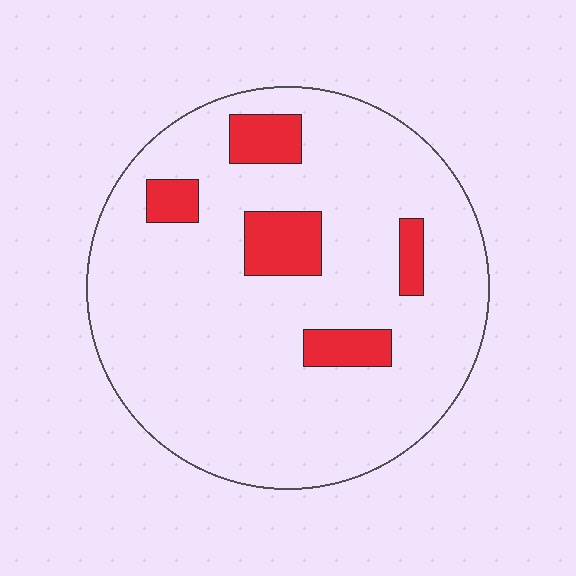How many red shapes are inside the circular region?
5.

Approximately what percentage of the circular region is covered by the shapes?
Approximately 15%.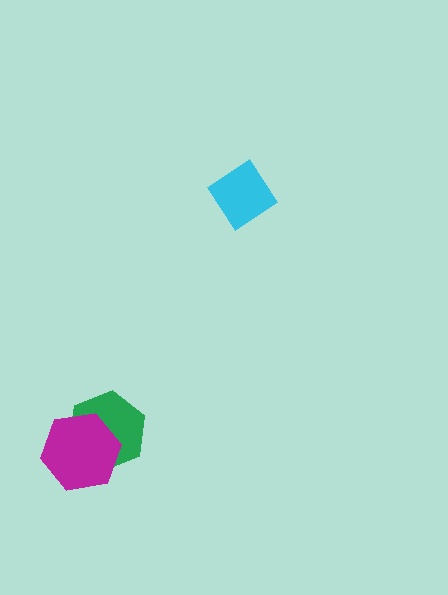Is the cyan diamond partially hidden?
No, no other shape covers it.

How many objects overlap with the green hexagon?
1 object overlaps with the green hexagon.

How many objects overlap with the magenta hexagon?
1 object overlaps with the magenta hexagon.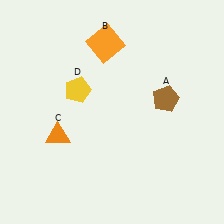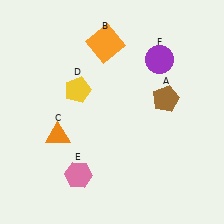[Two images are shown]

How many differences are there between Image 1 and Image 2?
There are 2 differences between the two images.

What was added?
A pink hexagon (E), a purple circle (F) were added in Image 2.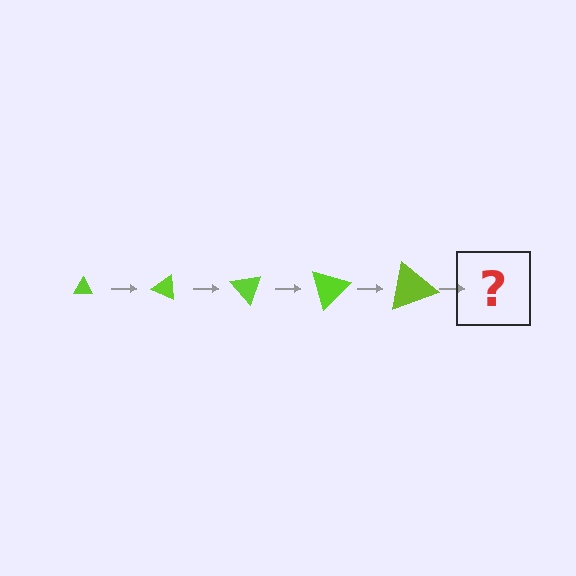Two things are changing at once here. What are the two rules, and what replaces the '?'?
The two rules are that the triangle grows larger each step and it rotates 25 degrees each step. The '?' should be a triangle, larger than the previous one and rotated 125 degrees from the start.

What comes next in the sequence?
The next element should be a triangle, larger than the previous one and rotated 125 degrees from the start.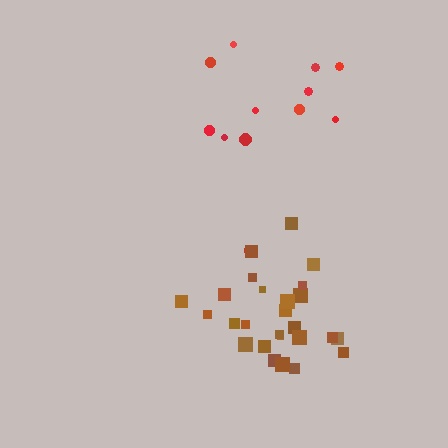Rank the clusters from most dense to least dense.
brown, red.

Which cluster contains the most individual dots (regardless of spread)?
Brown (26).